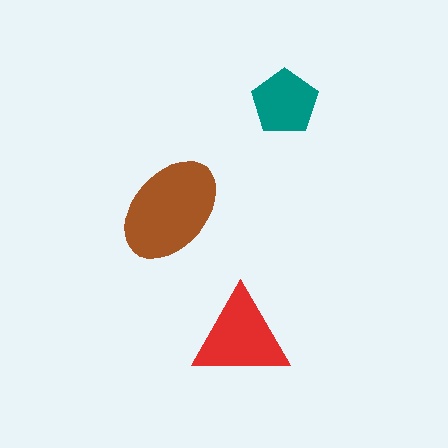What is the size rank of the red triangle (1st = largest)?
2nd.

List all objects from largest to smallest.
The brown ellipse, the red triangle, the teal pentagon.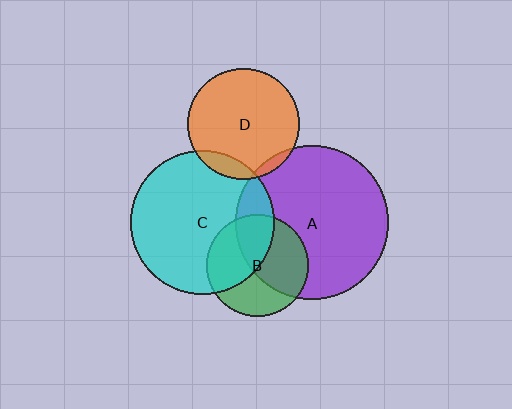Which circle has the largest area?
Circle A (purple).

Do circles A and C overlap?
Yes.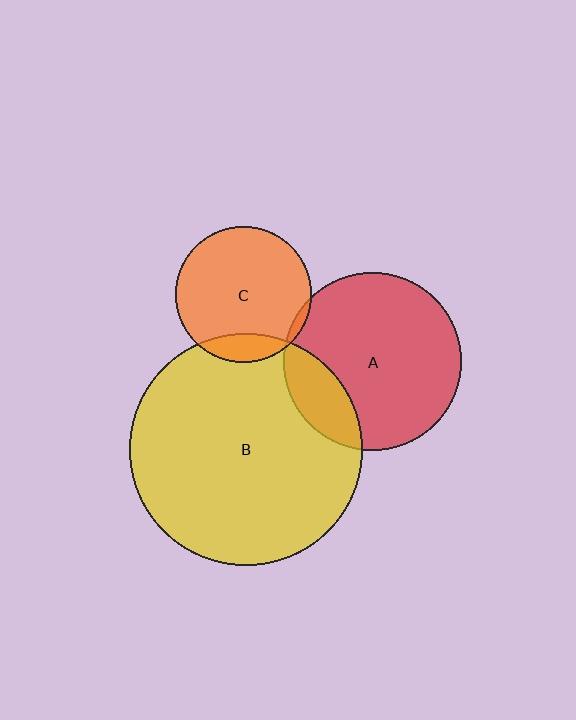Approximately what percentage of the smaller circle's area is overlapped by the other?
Approximately 15%.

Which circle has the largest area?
Circle B (yellow).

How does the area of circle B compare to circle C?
Approximately 2.9 times.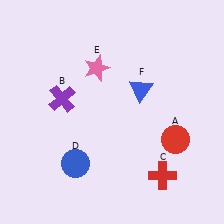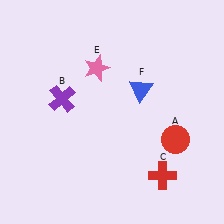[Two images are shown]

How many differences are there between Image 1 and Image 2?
There is 1 difference between the two images.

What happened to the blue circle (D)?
The blue circle (D) was removed in Image 2. It was in the bottom-left area of Image 1.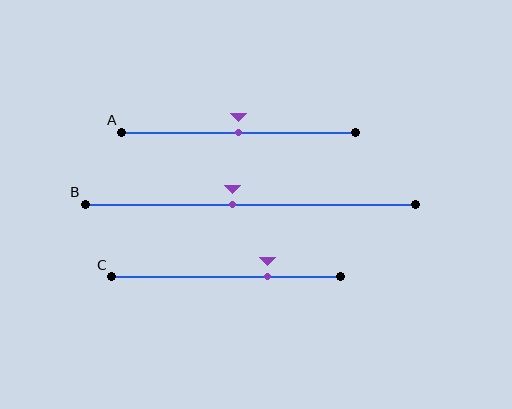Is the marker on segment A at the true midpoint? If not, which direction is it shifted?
Yes, the marker on segment A is at the true midpoint.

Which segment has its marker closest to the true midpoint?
Segment A has its marker closest to the true midpoint.